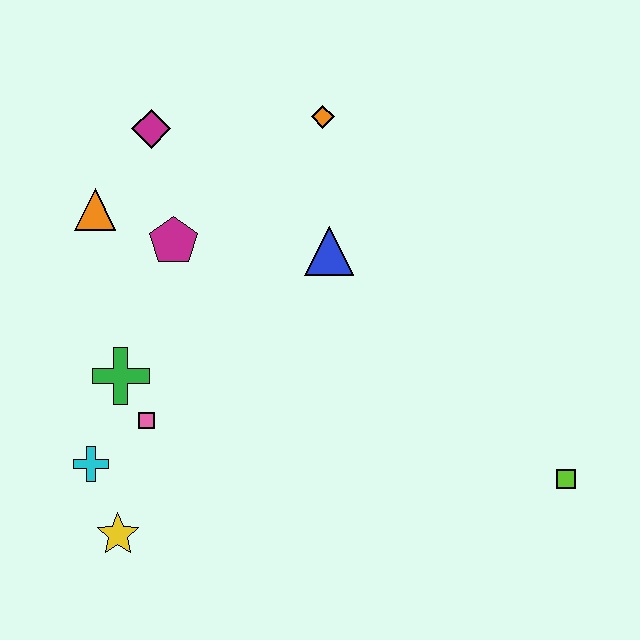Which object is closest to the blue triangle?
The orange diamond is closest to the blue triangle.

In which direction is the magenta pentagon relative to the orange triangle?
The magenta pentagon is to the right of the orange triangle.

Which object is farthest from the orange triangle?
The lime square is farthest from the orange triangle.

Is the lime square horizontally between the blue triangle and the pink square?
No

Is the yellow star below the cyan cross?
Yes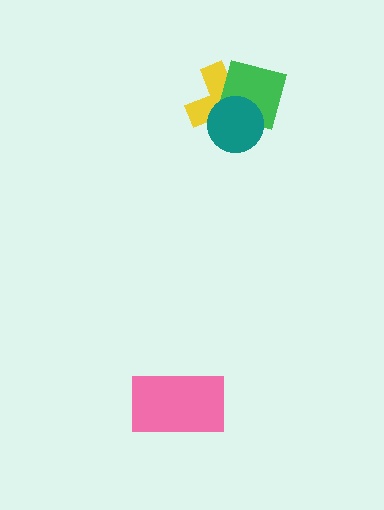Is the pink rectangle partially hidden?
No, no other shape covers it.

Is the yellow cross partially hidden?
Yes, it is partially covered by another shape.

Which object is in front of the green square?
The teal circle is in front of the green square.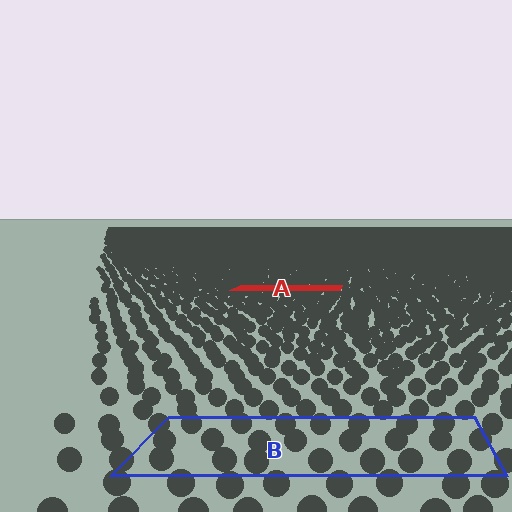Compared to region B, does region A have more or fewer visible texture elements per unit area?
Region A has more texture elements per unit area — they are packed more densely because it is farther away.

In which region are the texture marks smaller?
The texture marks are smaller in region A, because it is farther away.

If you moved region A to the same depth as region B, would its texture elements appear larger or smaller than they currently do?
They would appear larger. At a closer depth, the same texture elements are projected at a bigger on-screen size.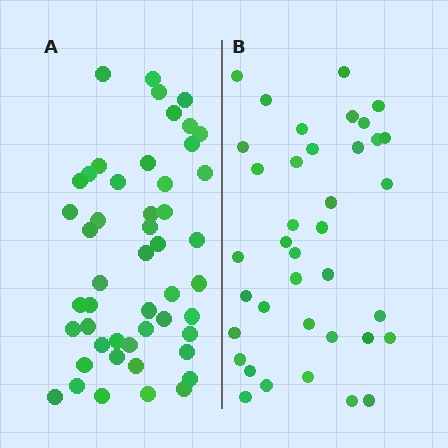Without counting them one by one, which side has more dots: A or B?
Region A (the left region) has more dots.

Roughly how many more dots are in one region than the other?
Region A has roughly 12 or so more dots than region B.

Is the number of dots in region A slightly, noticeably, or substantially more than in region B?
Region A has noticeably more, but not dramatically so. The ratio is roughly 1.3 to 1.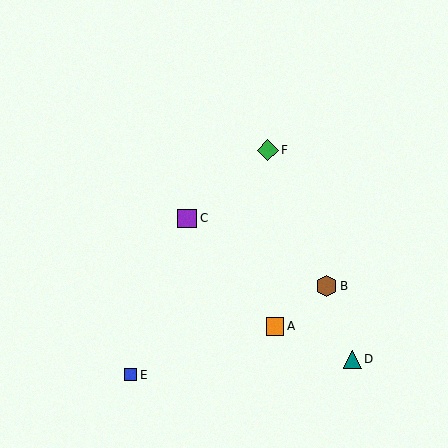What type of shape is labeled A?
Shape A is an orange square.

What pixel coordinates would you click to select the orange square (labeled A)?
Click at (275, 326) to select the orange square A.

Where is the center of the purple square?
The center of the purple square is at (187, 218).